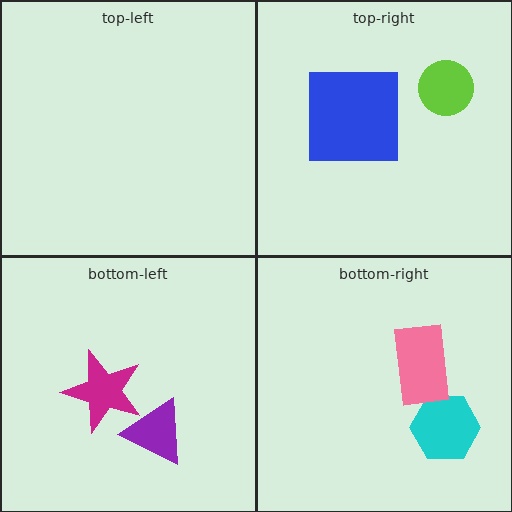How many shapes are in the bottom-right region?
2.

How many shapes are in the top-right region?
2.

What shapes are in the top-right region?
The lime circle, the blue square.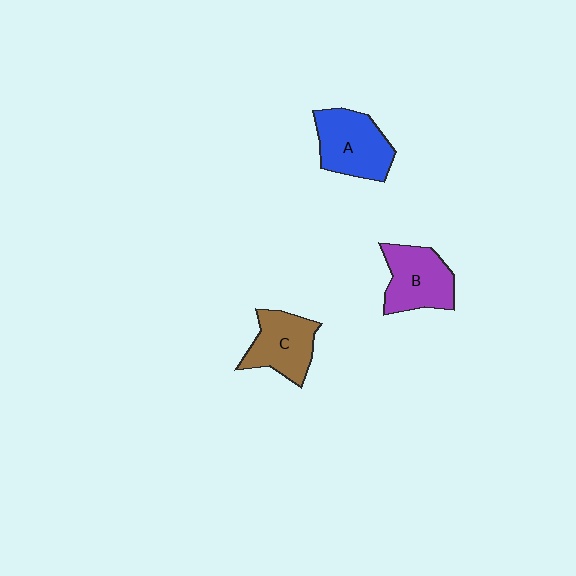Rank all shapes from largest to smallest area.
From largest to smallest: A (blue), B (purple), C (brown).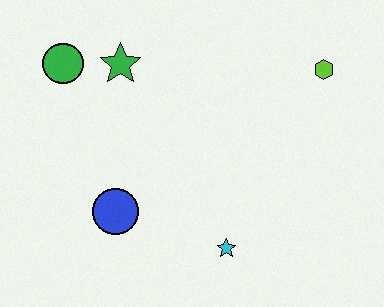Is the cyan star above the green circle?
No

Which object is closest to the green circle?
The green star is closest to the green circle.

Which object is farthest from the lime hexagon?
The green circle is farthest from the lime hexagon.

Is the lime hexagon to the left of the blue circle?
No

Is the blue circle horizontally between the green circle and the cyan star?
Yes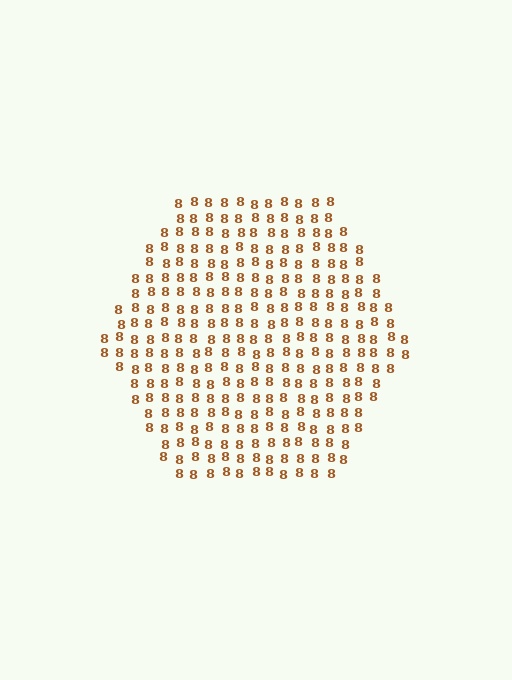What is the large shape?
The large shape is a hexagon.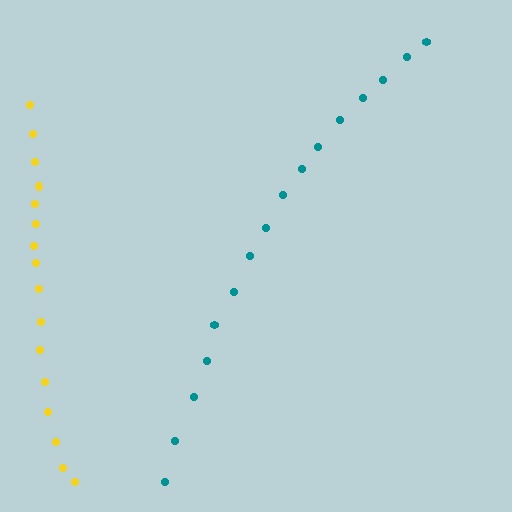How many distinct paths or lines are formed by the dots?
There are 2 distinct paths.